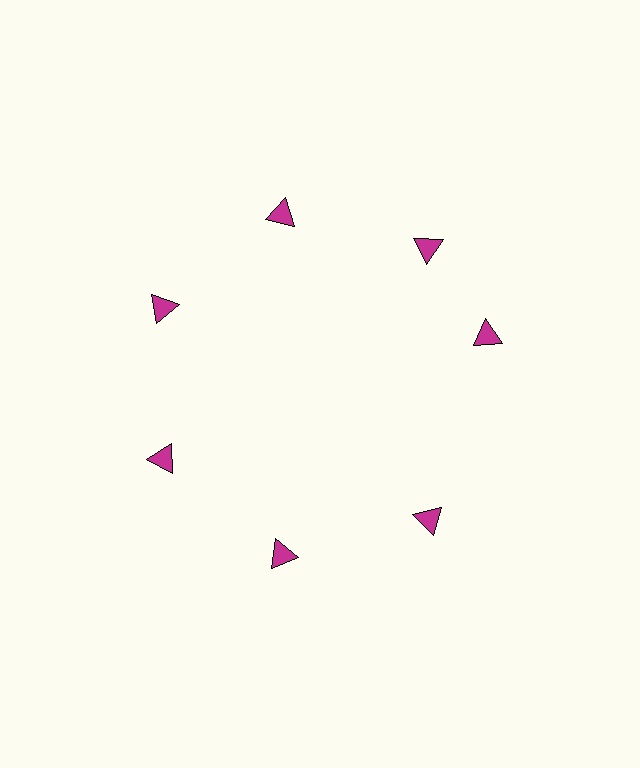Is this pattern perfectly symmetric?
No. The 7 magenta triangles are arranged in a ring, but one element near the 3 o'clock position is rotated out of alignment along the ring, breaking the 7-fold rotational symmetry.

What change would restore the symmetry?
The symmetry would be restored by rotating it back into even spacing with its neighbors so that all 7 triangles sit at equal angles and equal distance from the center.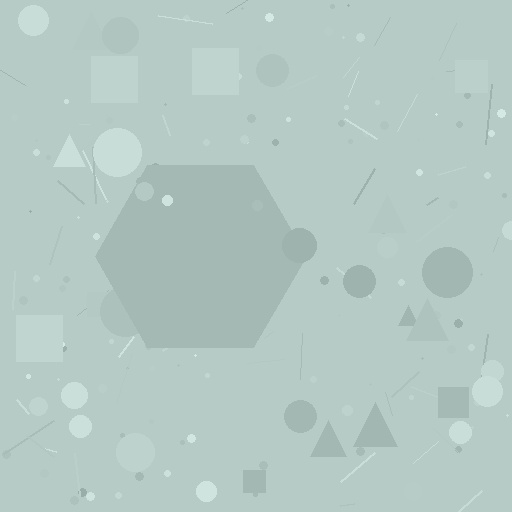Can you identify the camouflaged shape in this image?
The camouflaged shape is a hexagon.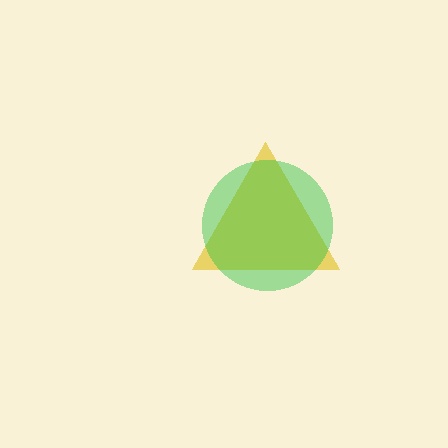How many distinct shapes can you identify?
There are 2 distinct shapes: a yellow triangle, a green circle.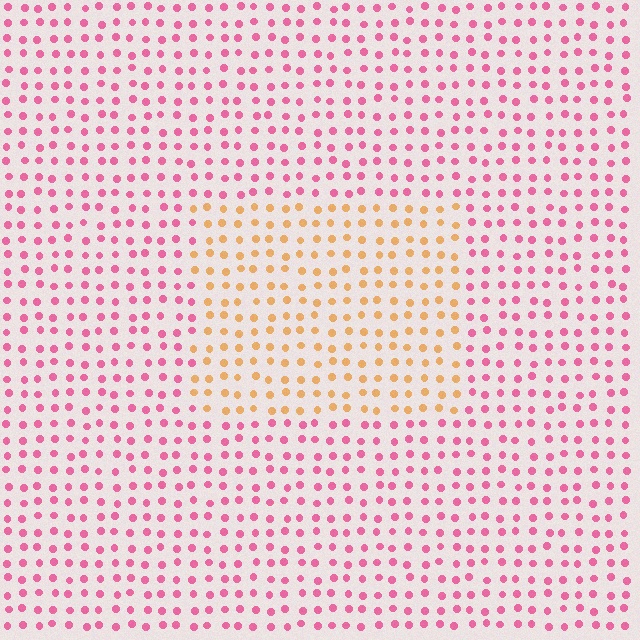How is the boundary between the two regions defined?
The boundary is defined purely by a slight shift in hue (about 58 degrees). Spacing, size, and orientation are identical on both sides.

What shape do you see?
I see a rectangle.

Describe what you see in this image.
The image is filled with small pink elements in a uniform arrangement. A rectangle-shaped region is visible where the elements are tinted to a slightly different hue, forming a subtle color boundary.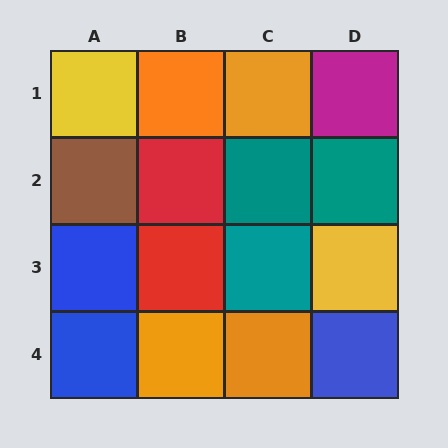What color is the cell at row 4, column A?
Blue.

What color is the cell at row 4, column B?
Orange.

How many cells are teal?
3 cells are teal.